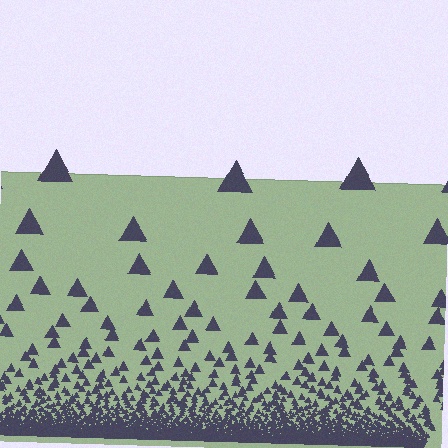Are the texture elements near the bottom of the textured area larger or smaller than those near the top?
Smaller. The gradient is inverted — elements near the bottom are smaller and denser.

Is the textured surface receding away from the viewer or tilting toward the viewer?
The surface appears to tilt toward the viewer. Texture elements get larger and sparser toward the top.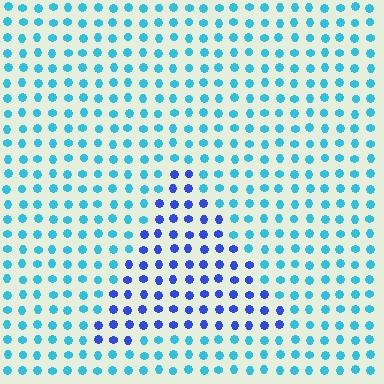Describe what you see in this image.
The image is filled with small cyan elements in a uniform arrangement. A triangle-shaped region is visible where the elements are tinted to a slightly different hue, forming a subtle color boundary.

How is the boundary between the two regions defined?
The boundary is defined purely by a slight shift in hue (about 41 degrees). Spacing, size, and orientation are identical on both sides.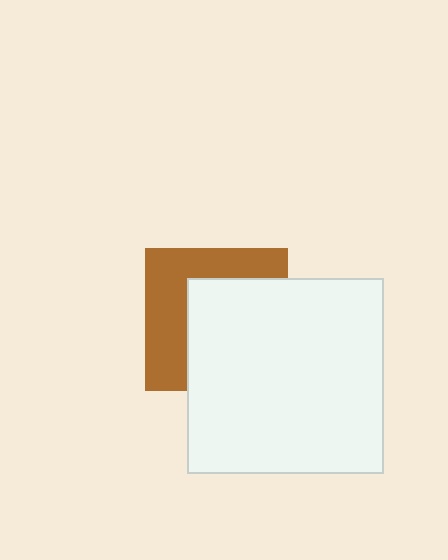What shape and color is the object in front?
The object in front is a white square.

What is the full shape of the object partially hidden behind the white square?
The partially hidden object is a brown square.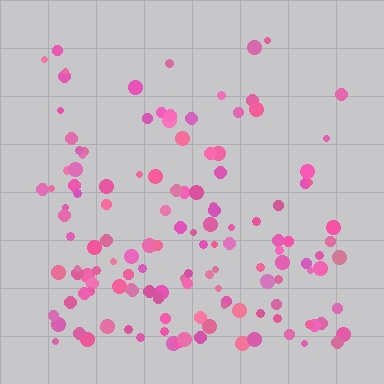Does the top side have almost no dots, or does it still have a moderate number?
Still a moderate number, just noticeably fewer than the bottom.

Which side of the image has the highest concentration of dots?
The bottom.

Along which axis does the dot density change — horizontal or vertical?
Vertical.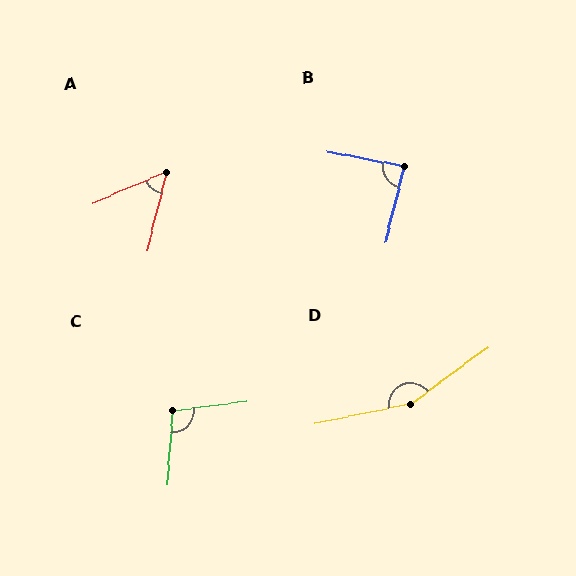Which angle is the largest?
D, at approximately 155 degrees.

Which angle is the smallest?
A, at approximately 52 degrees.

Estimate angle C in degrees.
Approximately 102 degrees.